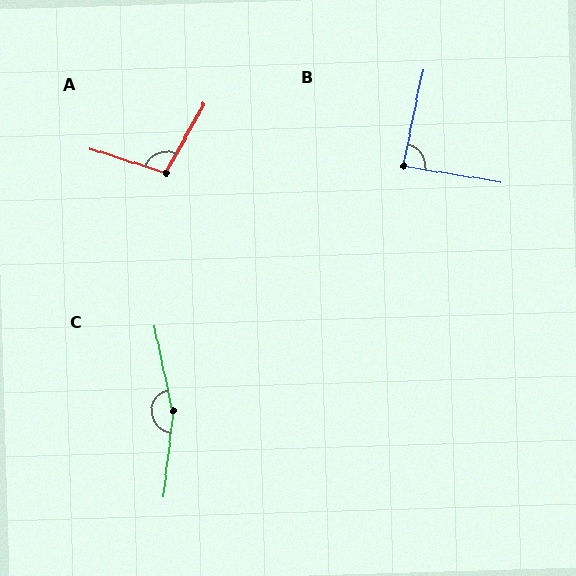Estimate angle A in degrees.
Approximately 102 degrees.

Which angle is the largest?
C, at approximately 162 degrees.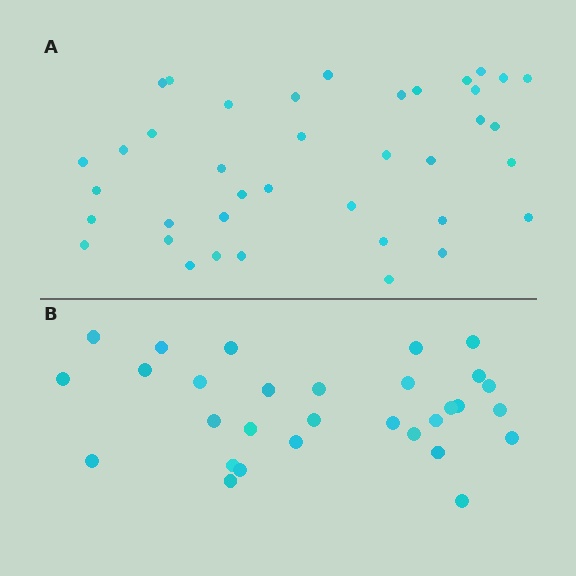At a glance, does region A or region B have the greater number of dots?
Region A (the top region) has more dots.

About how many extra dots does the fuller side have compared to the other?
Region A has roughly 8 or so more dots than region B.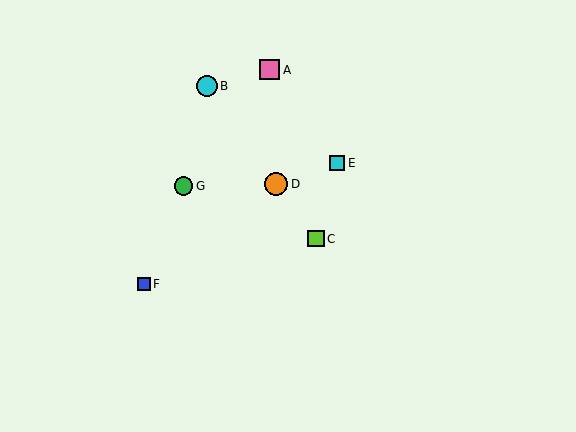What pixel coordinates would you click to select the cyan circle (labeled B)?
Click at (207, 86) to select the cyan circle B.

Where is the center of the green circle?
The center of the green circle is at (183, 186).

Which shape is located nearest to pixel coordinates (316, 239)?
The lime square (labeled C) at (316, 239) is nearest to that location.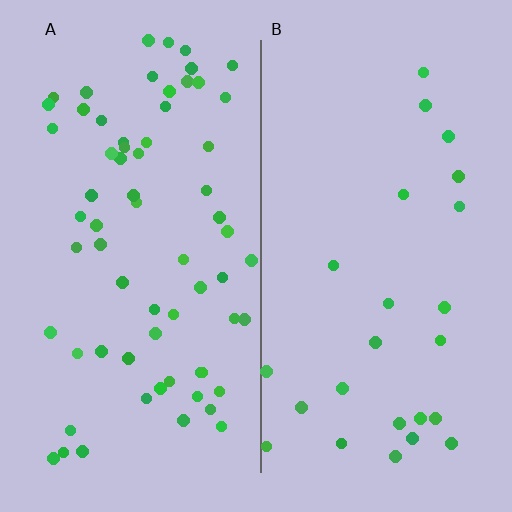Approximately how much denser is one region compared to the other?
Approximately 2.7× — region A over region B.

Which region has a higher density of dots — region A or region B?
A (the left).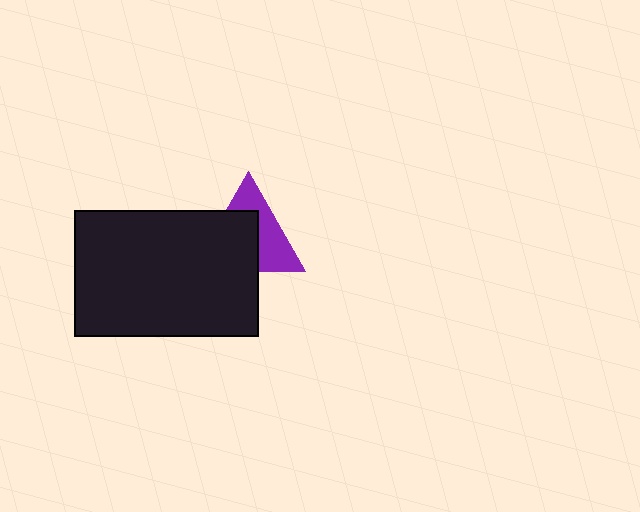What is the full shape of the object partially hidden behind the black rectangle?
The partially hidden object is a purple triangle.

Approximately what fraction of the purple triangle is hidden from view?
Roughly 54% of the purple triangle is hidden behind the black rectangle.